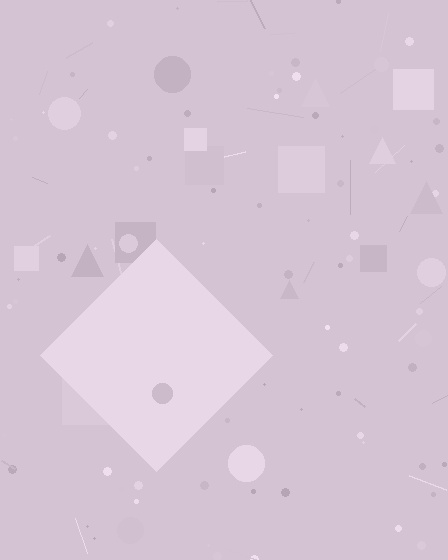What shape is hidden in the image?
A diamond is hidden in the image.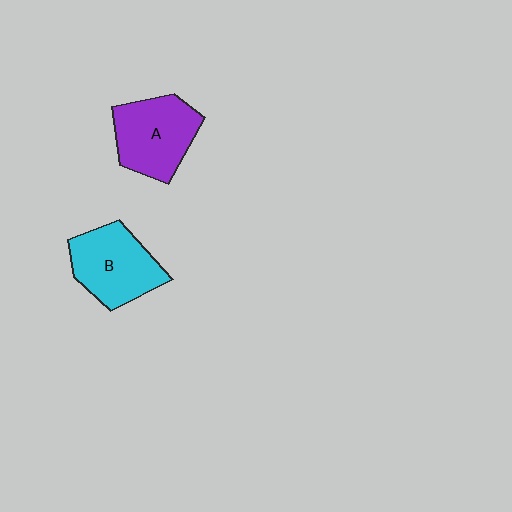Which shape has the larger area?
Shape A (purple).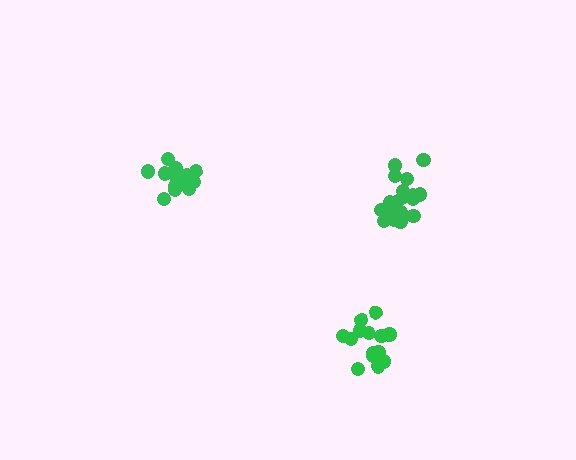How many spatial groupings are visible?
There are 3 spatial groupings.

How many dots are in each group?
Group 1: 14 dots, Group 2: 18 dots, Group 3: 15 dots (47 total).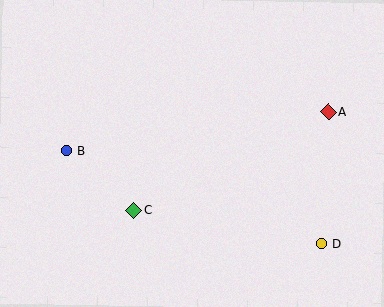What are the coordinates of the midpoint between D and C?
The midpoint between D and C is at (228, 227).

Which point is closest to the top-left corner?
Point B is closest to the top-left corner.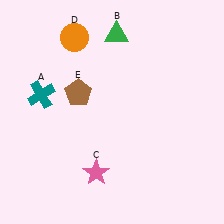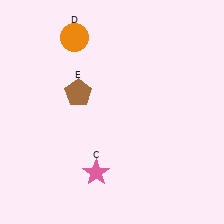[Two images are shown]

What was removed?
The teal cross (A), the green triangle (B) were removed in Image 2.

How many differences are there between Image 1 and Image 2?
There are 2 differences between the two images.